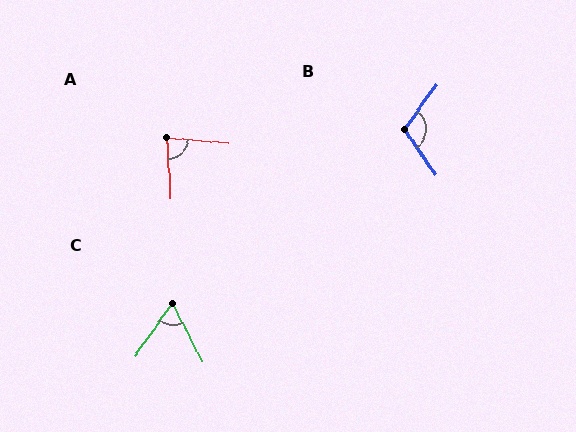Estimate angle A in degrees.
Approximately 81 degrees.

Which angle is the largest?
B, at approximately 110 degrees.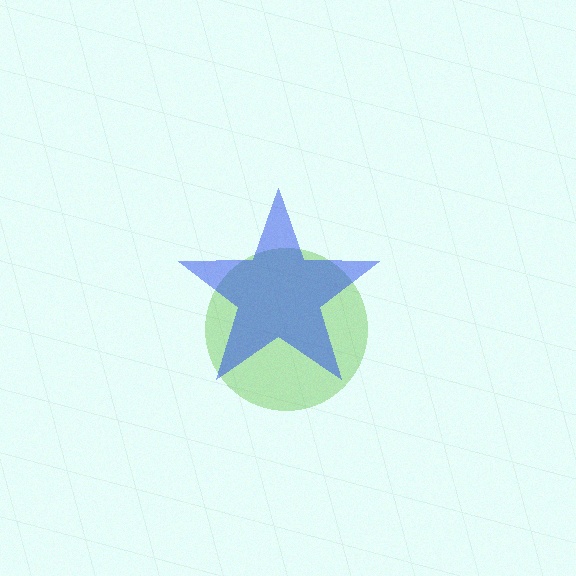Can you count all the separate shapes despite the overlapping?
Yes, there are 2 separate shapes.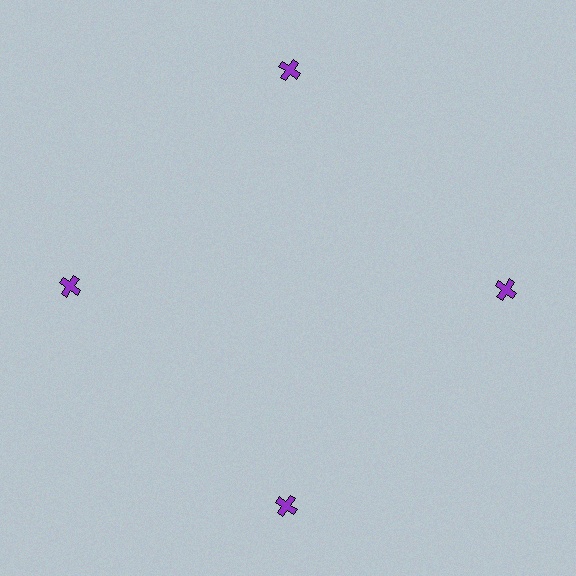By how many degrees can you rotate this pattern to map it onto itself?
The pattern maps onto itself every 90 degrees of rotation.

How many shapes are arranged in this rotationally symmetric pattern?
There are 4 shapes, arranged in 4 groups of 1.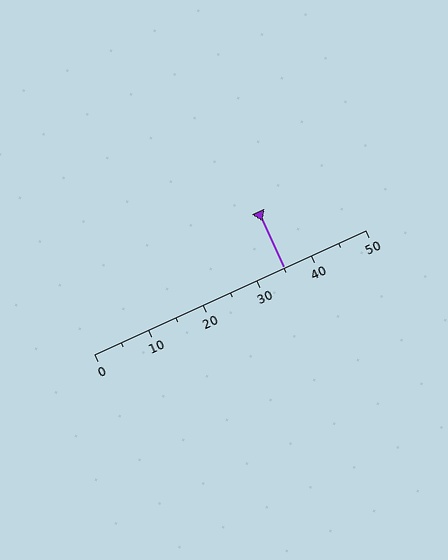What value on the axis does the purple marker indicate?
The marker indicates approximately 35.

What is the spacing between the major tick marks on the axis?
The major ticks are spaced 10 apart.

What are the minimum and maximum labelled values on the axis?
The axis runs from 0 to 50.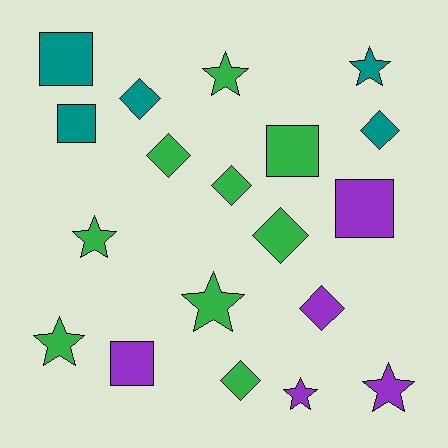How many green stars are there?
There are 4 green stars.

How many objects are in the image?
There are 19 objects.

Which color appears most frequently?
Green, with 9 objects.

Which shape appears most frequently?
Diamond, with 7 objects.